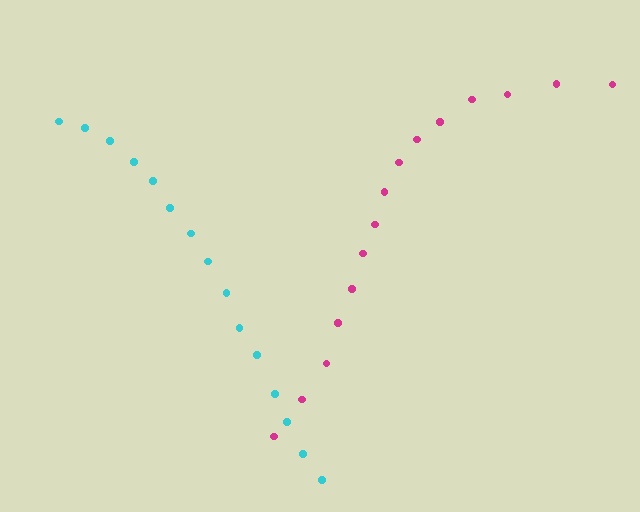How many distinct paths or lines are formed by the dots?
There are 2 distinct paths.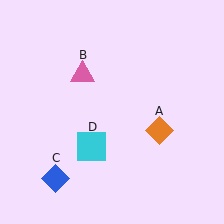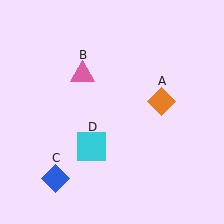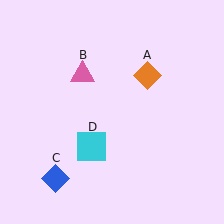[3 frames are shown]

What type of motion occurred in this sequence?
The orange diamond (object A) rotated counterclockwise around the center of the scene.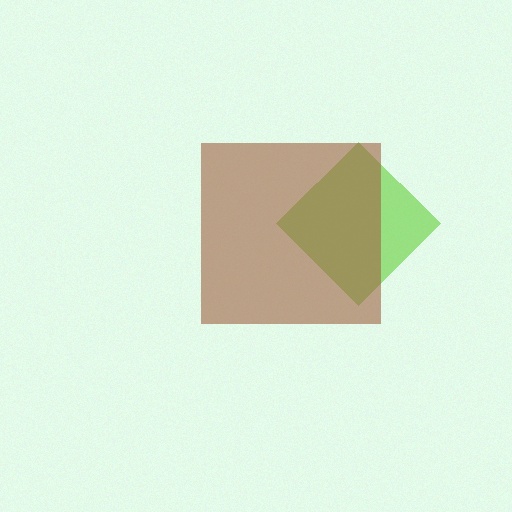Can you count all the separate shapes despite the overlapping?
Yes, there are 2 separate shapes.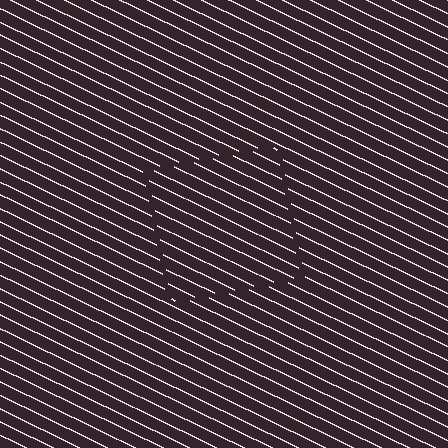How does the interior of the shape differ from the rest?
The interior of the shape contains the same grating, shifted by half a period — the contour is defined by the phase discontinuity where line-ends from the inner and outer gratings abut.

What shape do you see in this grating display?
An illusory square. The interior of the shape contains the same grating, shifted by half a period — the contour is defined by the phase discontinuity where line-ends from the inner and outer gratings abut.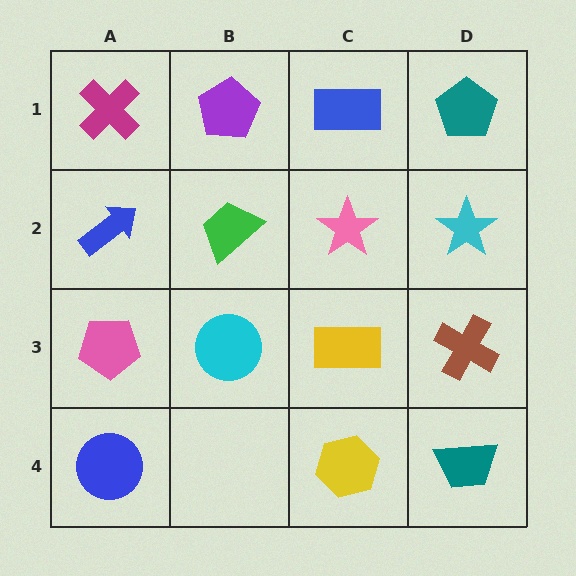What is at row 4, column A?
A blue circle.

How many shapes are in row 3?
4 shapes.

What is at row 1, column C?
A blue rectangle.